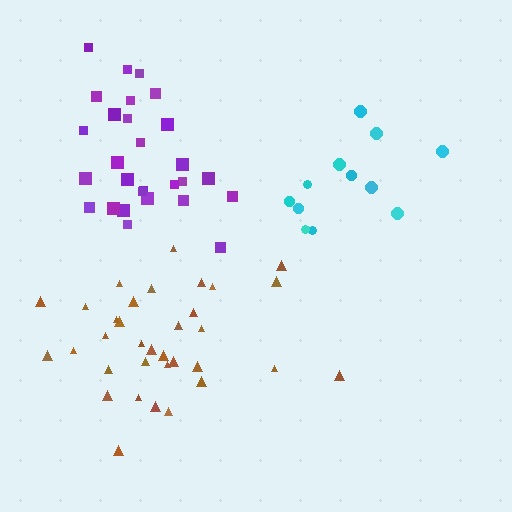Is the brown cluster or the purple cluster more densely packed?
Purple.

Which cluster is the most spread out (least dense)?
Cyan.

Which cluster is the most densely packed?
Purple.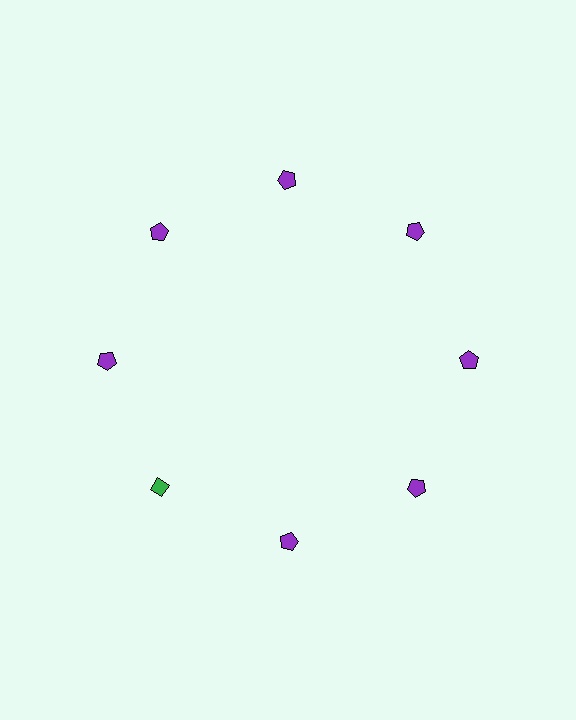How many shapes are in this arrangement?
There are 8 shapes arranged in a ring pattern.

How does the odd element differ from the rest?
It differs in both color (green instead of purple) and shape (diamond instead of pentagon).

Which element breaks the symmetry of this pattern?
The green diamond at roughly the 8 o'clock position breaks the symmetry. All other shapes are purple pentagons.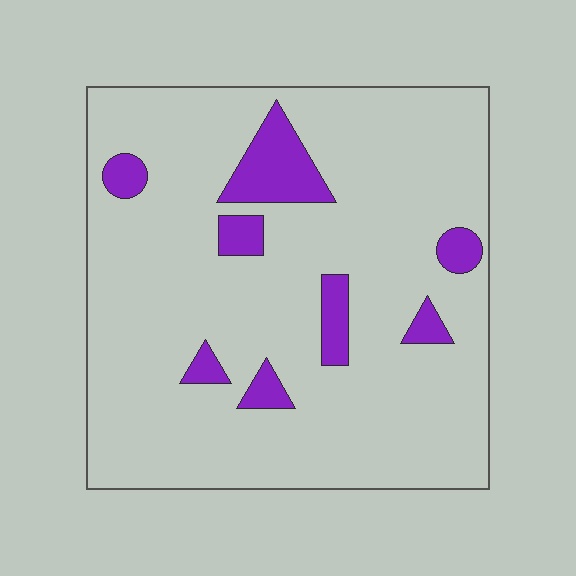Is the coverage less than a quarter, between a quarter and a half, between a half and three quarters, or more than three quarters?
Less than a quarter.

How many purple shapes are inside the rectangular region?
8.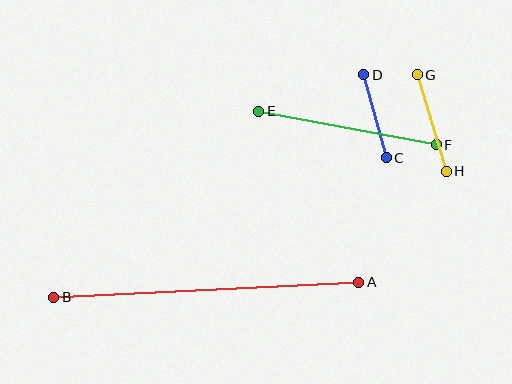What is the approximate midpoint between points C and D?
The midpoint is at approximately (375, 116) pixels.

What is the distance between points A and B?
The distance is approximately 305 pixels.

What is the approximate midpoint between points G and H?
The midpoint is at approximately (432, 123) pixels.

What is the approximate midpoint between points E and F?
The midpoint is at approximately (347, 128) pixels.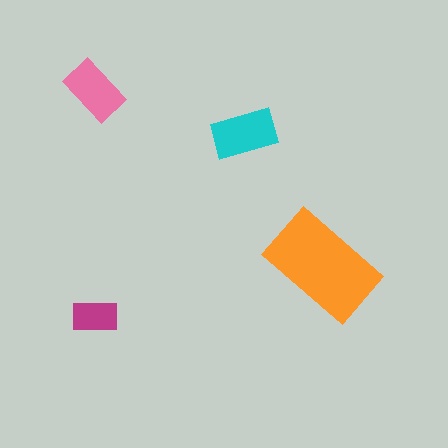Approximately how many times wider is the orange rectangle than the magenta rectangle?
About 2.5 times wider.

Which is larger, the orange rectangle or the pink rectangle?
The orange one.